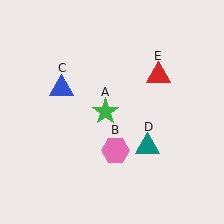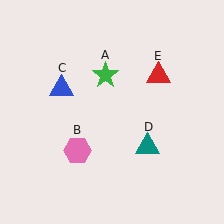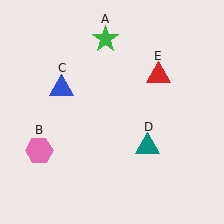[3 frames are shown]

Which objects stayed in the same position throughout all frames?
Blue triangle (object C) and teal triangle (object D) and red triangle (object E) remained stationary.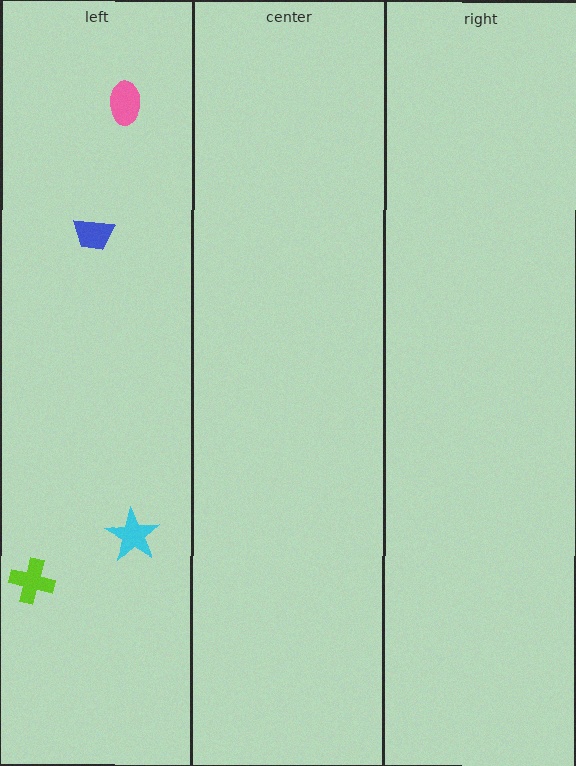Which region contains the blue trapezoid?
The left region.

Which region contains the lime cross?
The left region.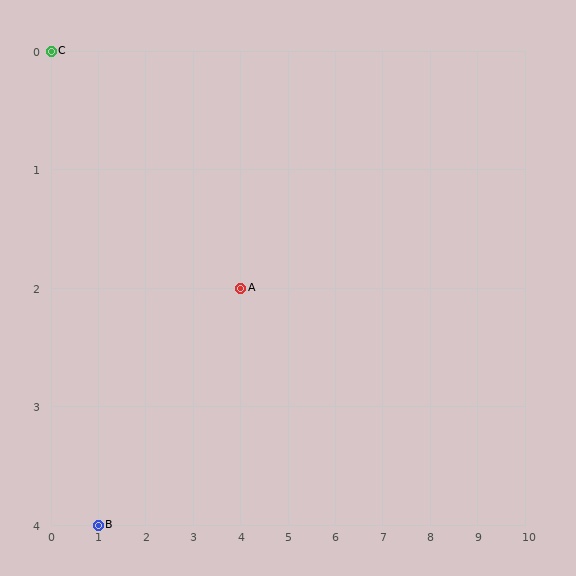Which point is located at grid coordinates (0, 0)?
Point C is at (0, 0).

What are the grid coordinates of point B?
Point B is at grid coordinates (1, 4).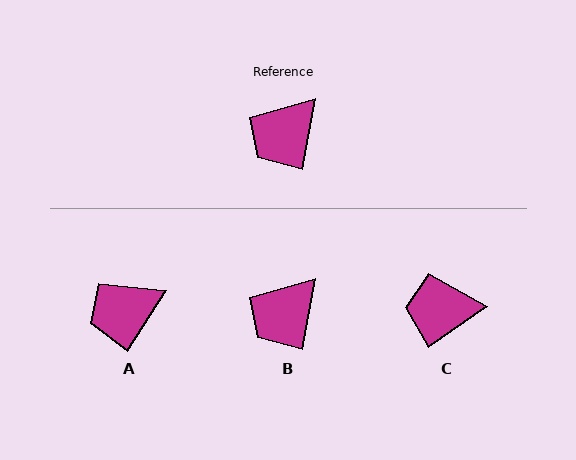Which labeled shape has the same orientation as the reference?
B.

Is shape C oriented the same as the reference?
No, it is off by about 46 degrees.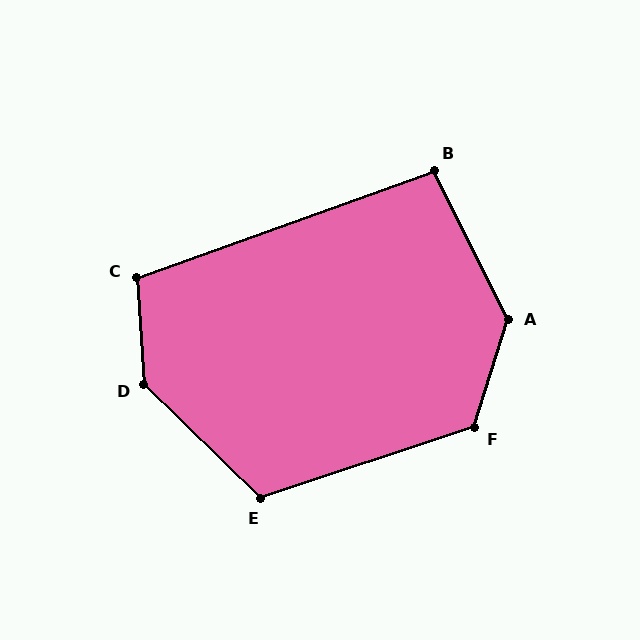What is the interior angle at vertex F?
Approximately 126 degrees (obtuse).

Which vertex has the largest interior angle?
D, at approximately 138 degrees.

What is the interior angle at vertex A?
Approximately 136 degrees (obtuse).